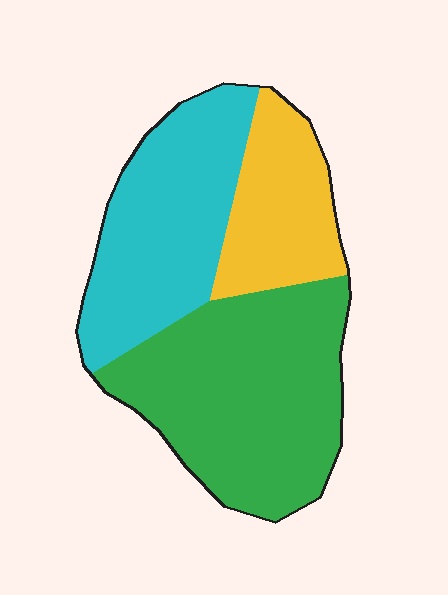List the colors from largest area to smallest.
From largest to smallest: green, cyan, yellow.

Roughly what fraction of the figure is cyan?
Cyan covers 34% of the figure.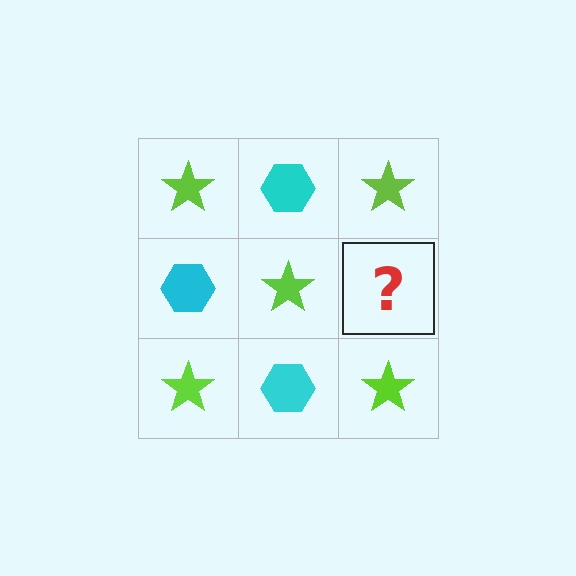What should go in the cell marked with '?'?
The missing cell should contain a cyan hexagon.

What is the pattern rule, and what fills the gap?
The rule is that it alternates lime star and cyan hexagon in a checkerboard pattern. The gap should be filled with a cyan hexagon.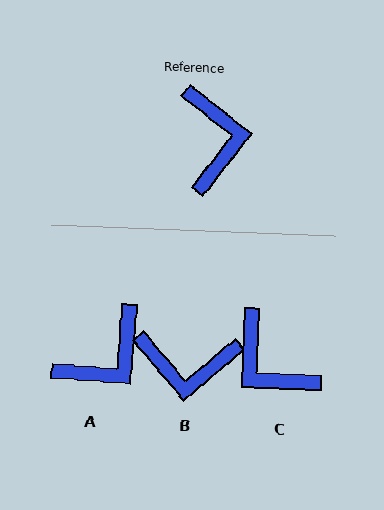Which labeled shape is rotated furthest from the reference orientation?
C, about 144 degrees away.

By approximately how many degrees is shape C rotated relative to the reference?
Approximately 144 degrees clockwise.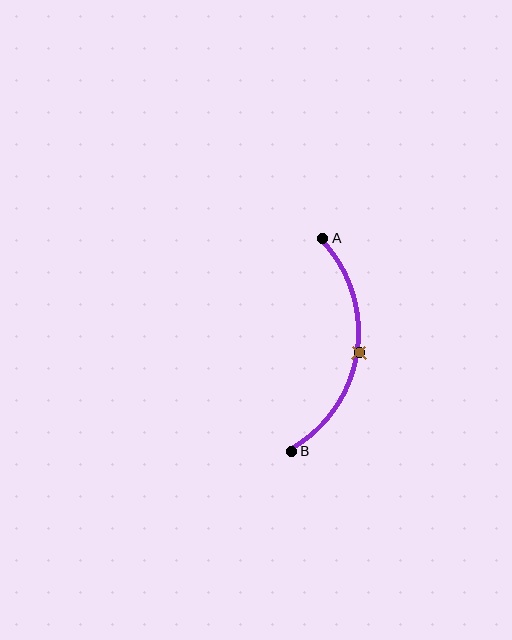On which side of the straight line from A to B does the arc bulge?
The arc bulges to the right of the straight line connecting A and B.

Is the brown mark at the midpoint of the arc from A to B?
Yes. The brown mark lies on the arc at equal arc-length from both A and B — it is the arc midpoint.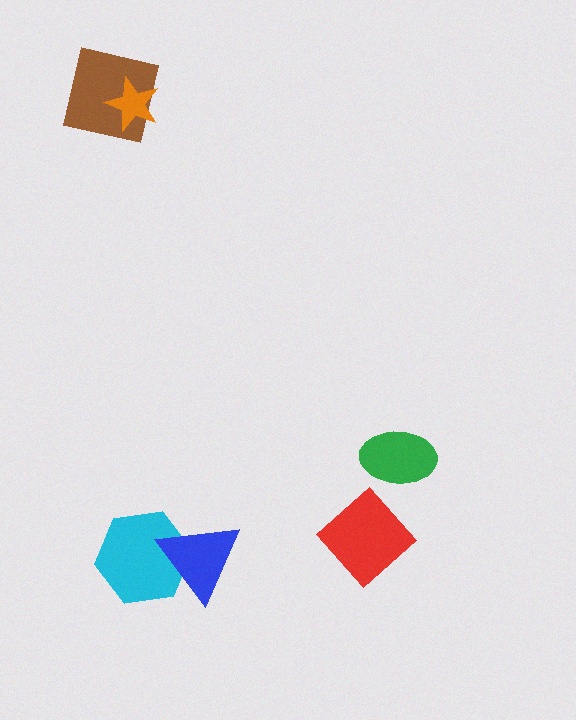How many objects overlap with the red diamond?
0 objects overlap with the red diamond.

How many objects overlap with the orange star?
1 object overlaps with the orange star.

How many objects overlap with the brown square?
1 object overlaps with the brown square.